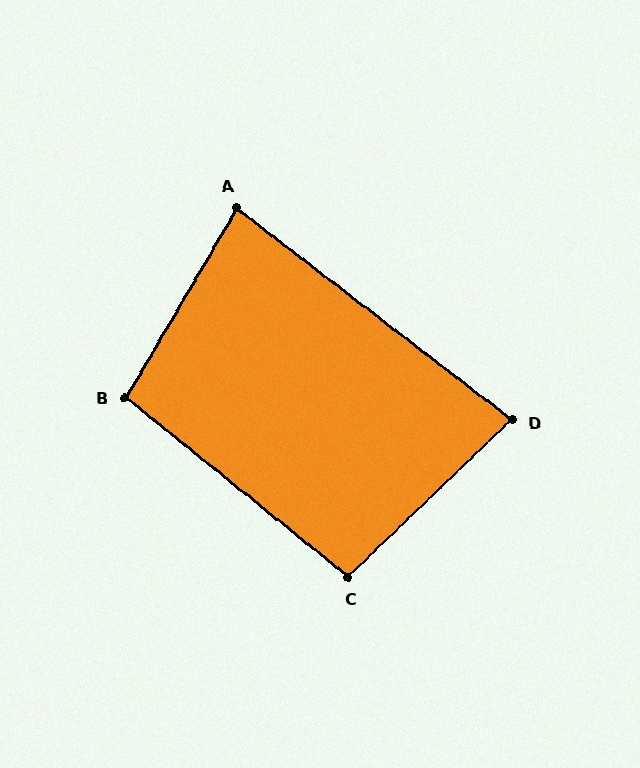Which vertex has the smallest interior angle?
D, at approximately 81 degrees.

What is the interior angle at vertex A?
Approximately 83 degrees (acute).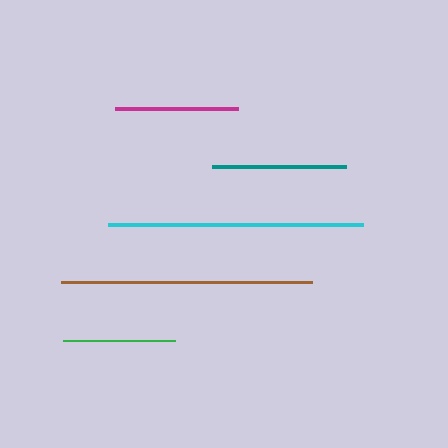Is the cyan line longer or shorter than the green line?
The cyan line is longer than the green line.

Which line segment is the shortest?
The green line is the shortest at approximately 112 pixels.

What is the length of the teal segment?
The teal segment is approximately 134 pixels long.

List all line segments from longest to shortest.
From longest to shortest: cyan, brown, teal, magenta, green.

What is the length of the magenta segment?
The magenta segment is approximately 123 pixels long.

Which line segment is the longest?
The cyan line is the longest at approximately 255 pixels.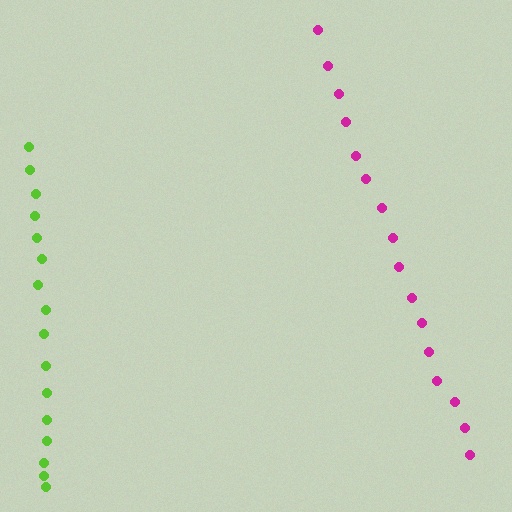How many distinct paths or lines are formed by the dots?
There are 2 distinct paths.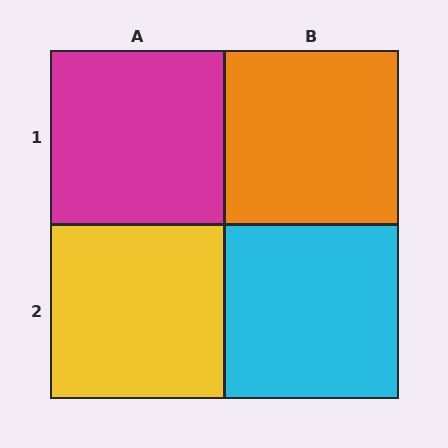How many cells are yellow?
1 cell is yellow.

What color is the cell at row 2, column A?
Yellow.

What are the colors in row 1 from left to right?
Magenta, orange.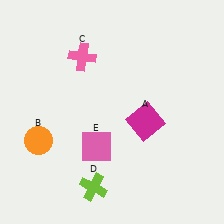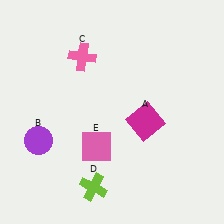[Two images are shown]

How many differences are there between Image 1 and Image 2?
There is 1 difference between the two images.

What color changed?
The circle (B) changed from orange in Image 1 to purple in Image 2.